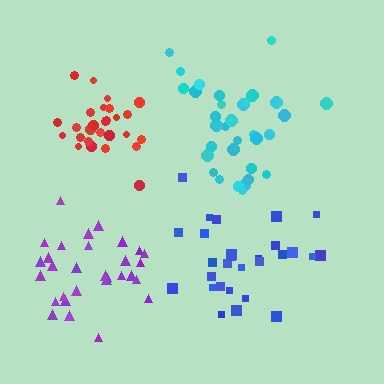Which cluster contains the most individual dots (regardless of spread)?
Cyan (33).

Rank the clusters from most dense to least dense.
red, purple, cyan, blue.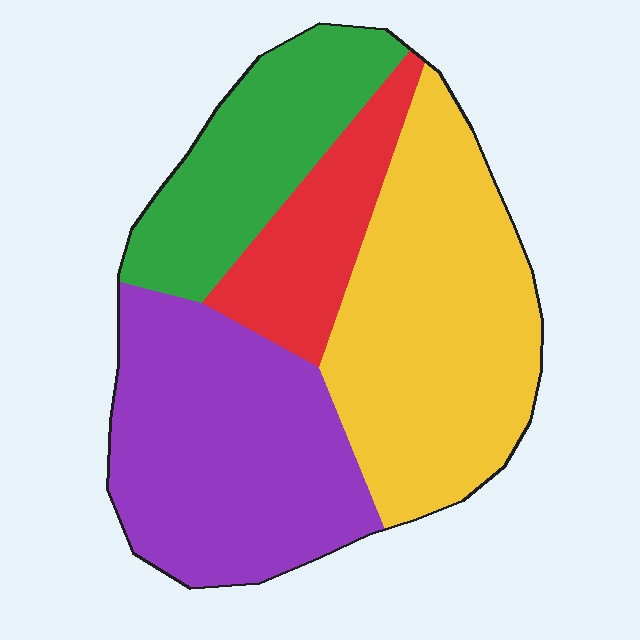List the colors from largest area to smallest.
From largest to smallest: yellow, purple, green, red.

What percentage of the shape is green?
Green covers 19% of the shape.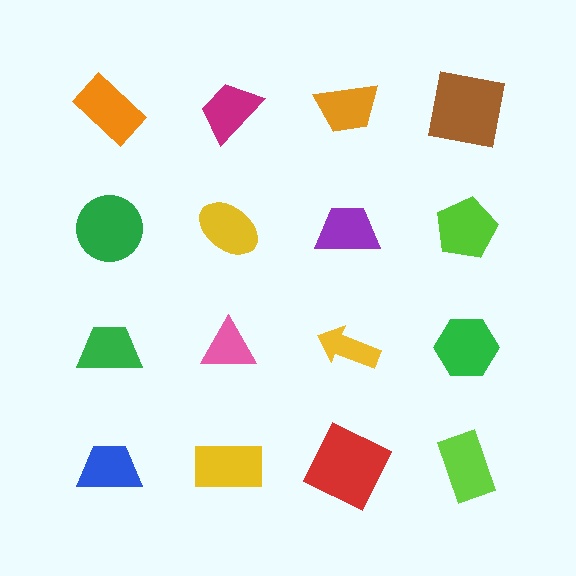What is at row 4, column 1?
A blue trapezoid.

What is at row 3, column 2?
A pink triangle.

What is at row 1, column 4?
A brown square.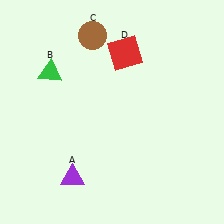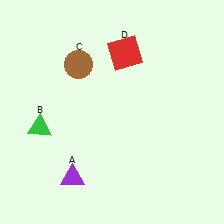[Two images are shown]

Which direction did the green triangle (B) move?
The green triangle (B) moved down.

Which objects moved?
The objects that moved are: the green triangle (B), the brown circle (C).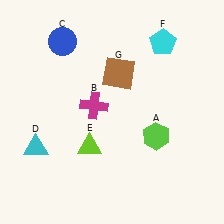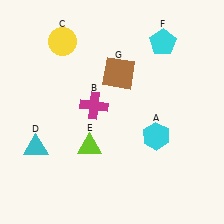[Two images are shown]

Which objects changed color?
A changed from lime to cyan. C changed from blue to yellow.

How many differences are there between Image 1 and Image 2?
There are 2 differences between the two images.